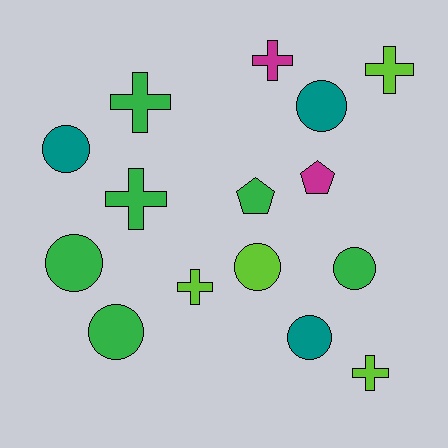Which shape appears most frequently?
Circle, with 7 objects.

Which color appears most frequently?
Green, with 6 objects.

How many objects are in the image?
There are 15 objects.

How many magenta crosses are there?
There is 1 magenta cross.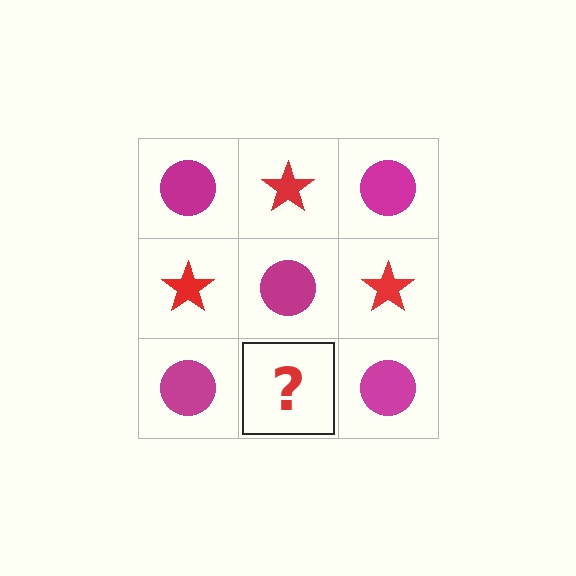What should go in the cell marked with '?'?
The missing cell should contain a red star.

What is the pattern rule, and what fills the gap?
The rule is that it alternates magenta circle and red star in a checkerboard pattern. The gap should be filled with a red star.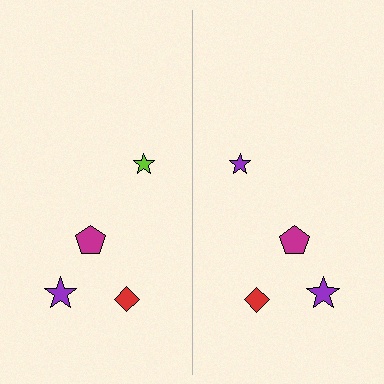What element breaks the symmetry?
The purple star on the right side breaks the symmetry — its mirror counterpart is lime.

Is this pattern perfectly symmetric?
No, the pattern is not perfectly symmetric. The purple star on the right side breaks the symmetry — its mirror counterpart is lime.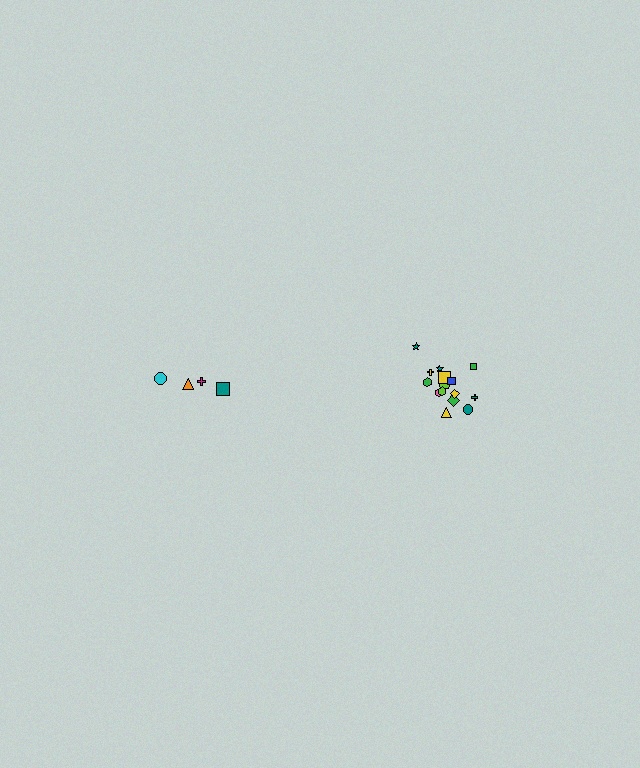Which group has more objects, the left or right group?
The right group.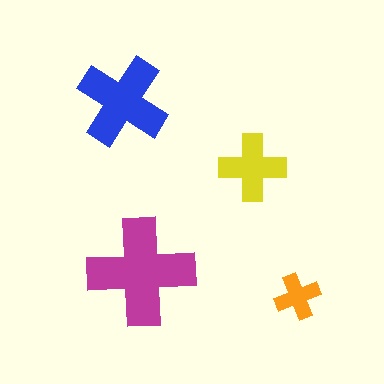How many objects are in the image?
There are 4 objects in the image.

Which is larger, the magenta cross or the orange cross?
The magenta one.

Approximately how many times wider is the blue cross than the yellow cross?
About 1.5 times wider.